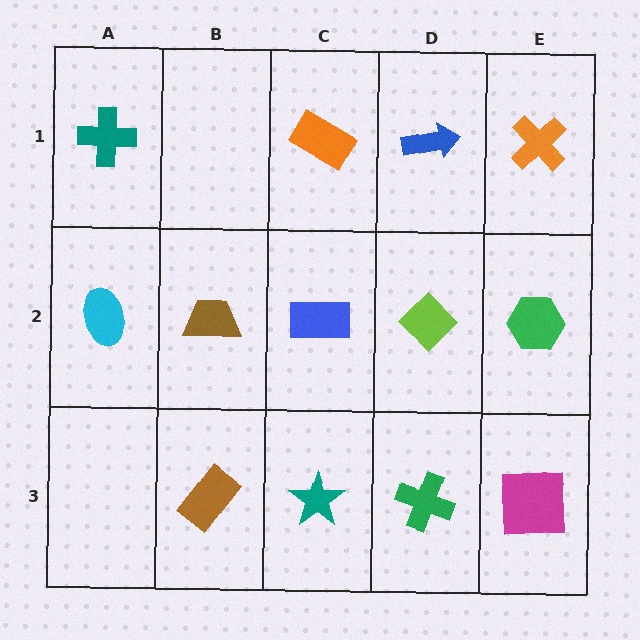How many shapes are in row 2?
5 shapes.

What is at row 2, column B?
A brown trapezoid.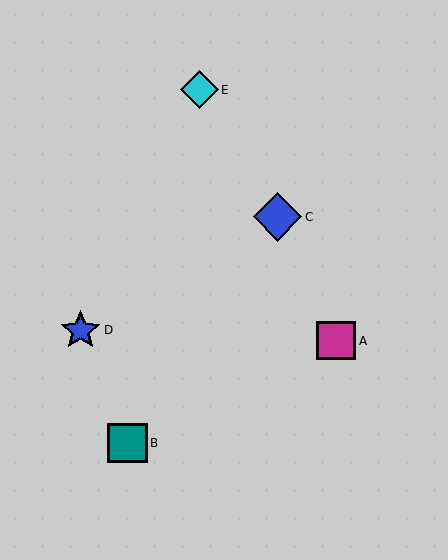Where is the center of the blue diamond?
The center of the blue diamond is at (278, 217).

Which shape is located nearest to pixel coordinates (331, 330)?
The magenta square (labeled A) at (336, 341) is nearest to that location.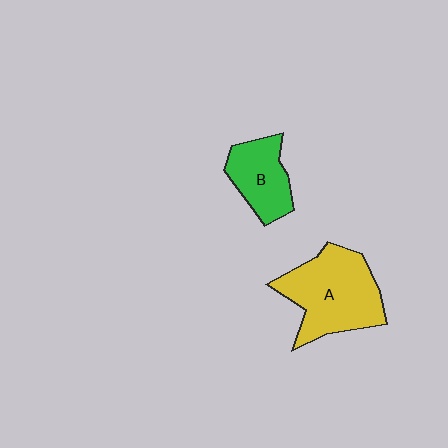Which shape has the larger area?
Shape A (yellow).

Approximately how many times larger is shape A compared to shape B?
Approximately 1.7 times.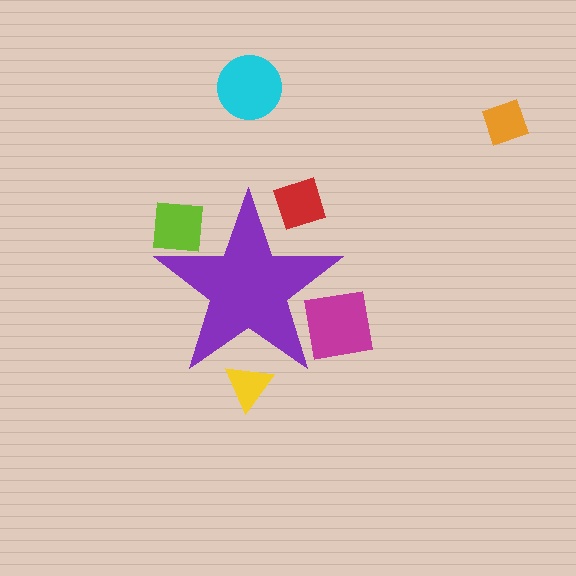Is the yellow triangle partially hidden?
Yes, the yellow triangle is partially hidden behind the purple star.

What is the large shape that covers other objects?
A purple star.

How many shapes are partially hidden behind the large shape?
4 shapes are partially hidden.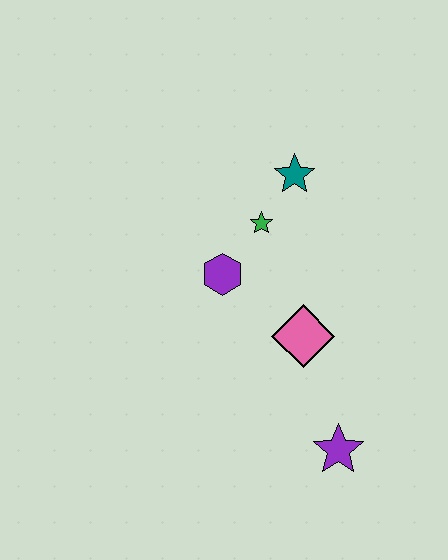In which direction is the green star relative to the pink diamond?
The green star is above the pink diamond.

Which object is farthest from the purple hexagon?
The purple star is farthest from the purple hexagon.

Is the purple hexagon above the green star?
No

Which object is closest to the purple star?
The pink diamond is closest to the purple star.